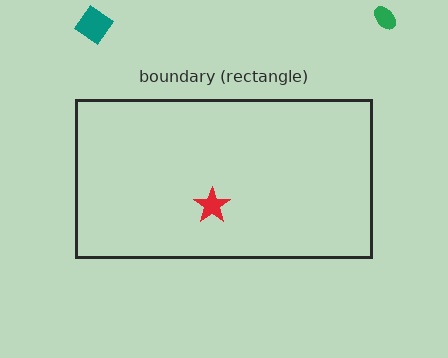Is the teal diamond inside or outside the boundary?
Outside.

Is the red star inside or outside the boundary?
Inside.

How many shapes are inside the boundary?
1 inside, 2 outside.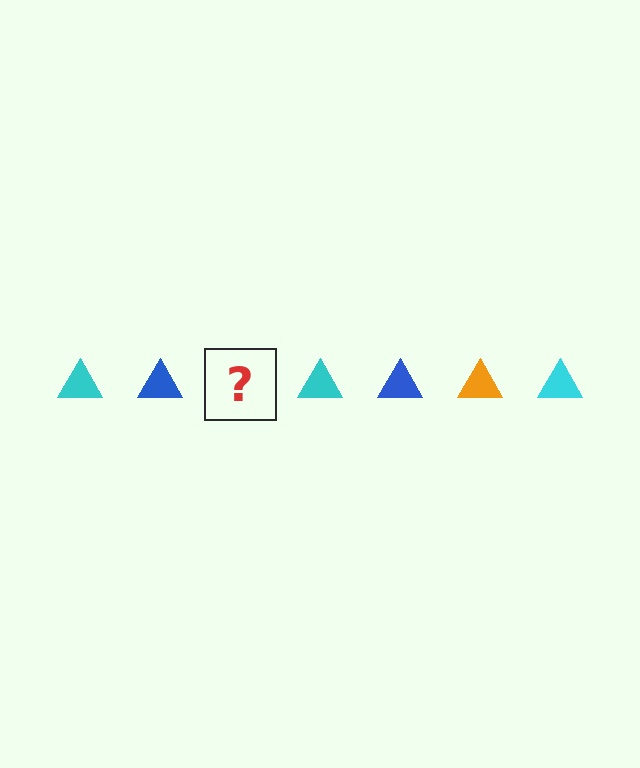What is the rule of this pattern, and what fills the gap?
The rule is that the pattern cycles through cyan, blue, orange triangles. The gap should be filled with an orange triangle.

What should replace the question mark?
The question mark should be replaced with an orange triangle.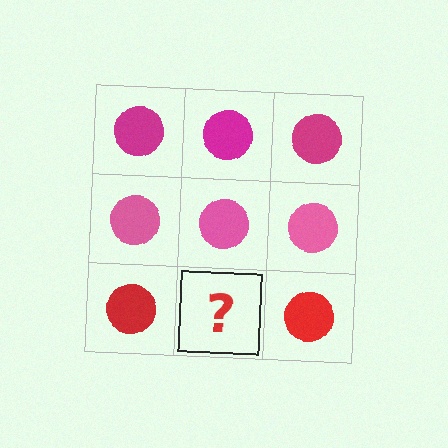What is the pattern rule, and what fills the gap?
The rule is that each row has a consistent color. The gap should be filled with a red circle.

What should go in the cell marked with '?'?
The missing cell should contain a red circle.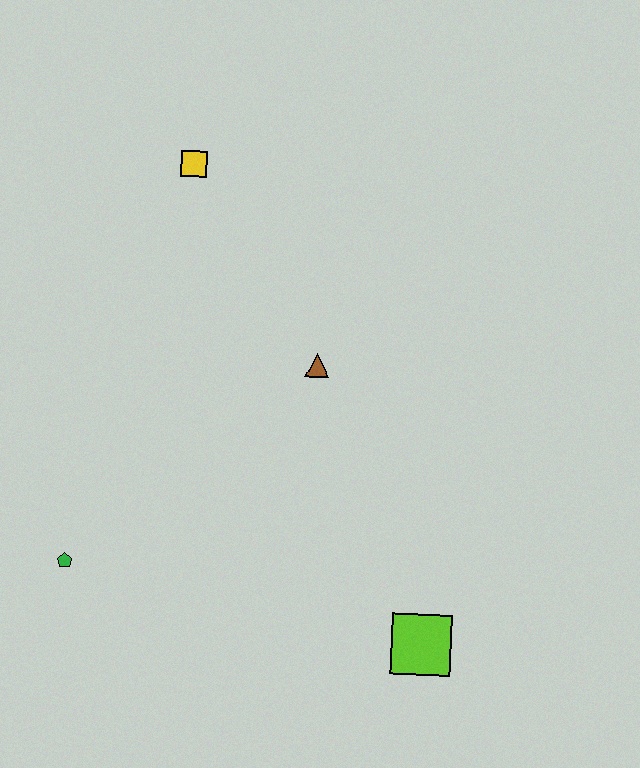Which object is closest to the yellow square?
The brown triangle is closest to the yellow square.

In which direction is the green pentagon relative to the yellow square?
The green pentagon is below the yellow square.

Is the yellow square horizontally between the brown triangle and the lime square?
No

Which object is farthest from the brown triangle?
The green pentagon is farthest from the brown triangle.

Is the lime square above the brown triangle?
No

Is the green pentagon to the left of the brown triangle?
Yes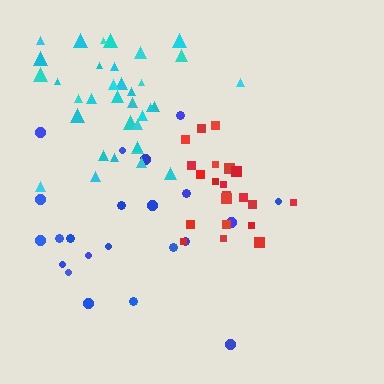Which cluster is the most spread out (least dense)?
Blue.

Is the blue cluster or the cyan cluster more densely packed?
Cyan.